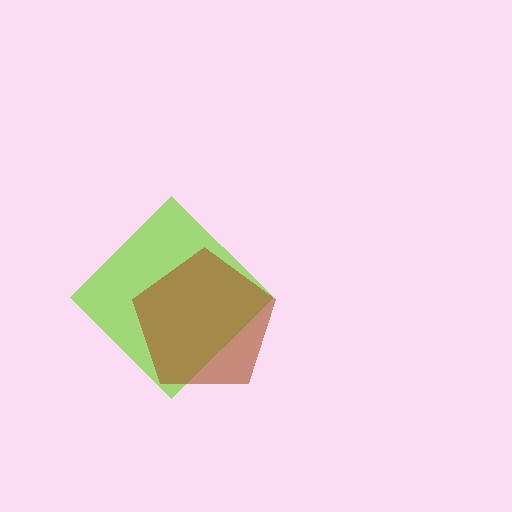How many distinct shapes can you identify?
There are 2 distinct shapes: a lime diamond, a brown pentagon.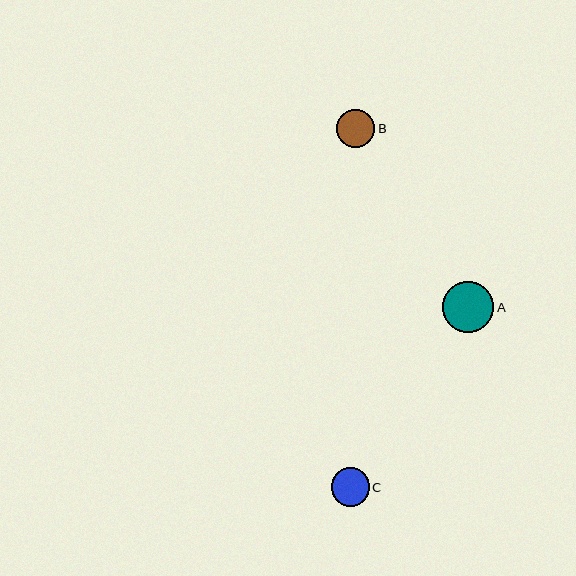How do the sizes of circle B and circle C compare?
Circle B and circle C are approximately the same size.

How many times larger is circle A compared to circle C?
Circle A is approximately 1.3 times the size of circle C.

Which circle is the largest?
Circle A is the largest with a size of approximately 51 pixels.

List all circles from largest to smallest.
From largest to smallest: A, B, C.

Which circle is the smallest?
Circle C is the smallest with a size of approximately 38 pixels.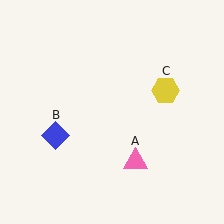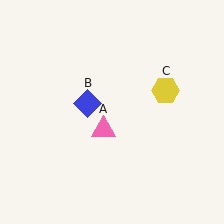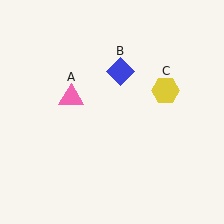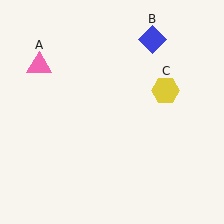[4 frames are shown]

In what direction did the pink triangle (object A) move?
The pink triangle (object A) moved up and to the left.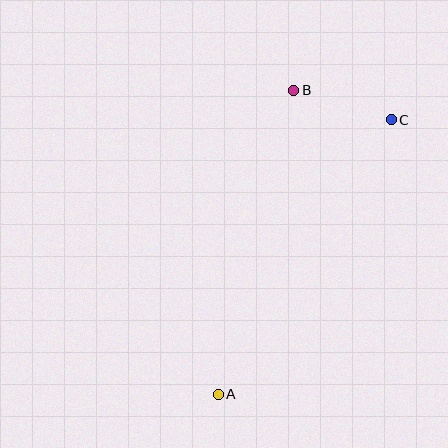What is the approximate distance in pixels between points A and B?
The distance between A and B is approximately 313 pixels.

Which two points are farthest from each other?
Points A and C are farthest from each other.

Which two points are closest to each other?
Points B and C are closest to each other.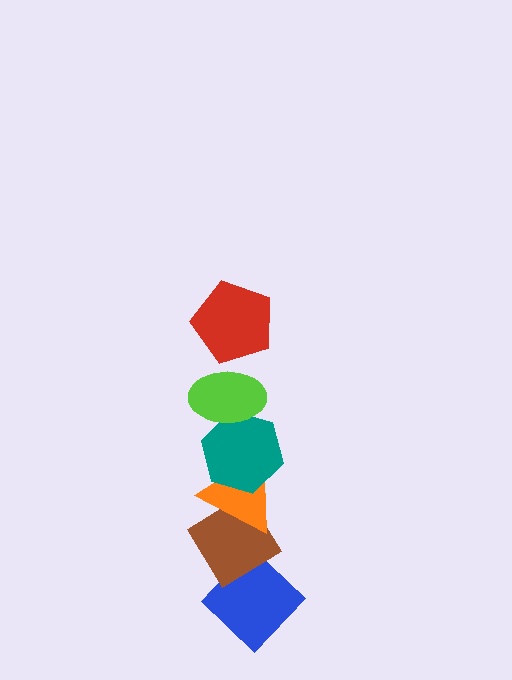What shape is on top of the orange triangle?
The teal hexagon is on top of the orange triangle.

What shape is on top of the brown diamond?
The orange triangle is on top of the brown diamond.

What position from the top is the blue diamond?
The blue diamond is 6th from the top.